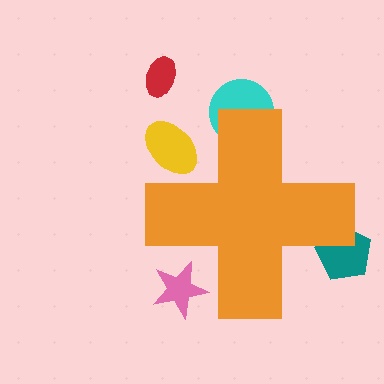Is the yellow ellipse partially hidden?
Yes, the yellow ellipse is partially hidden behind the orange cross.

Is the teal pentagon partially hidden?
Yes, the teal pentagon is partially hidden behind the orange cross.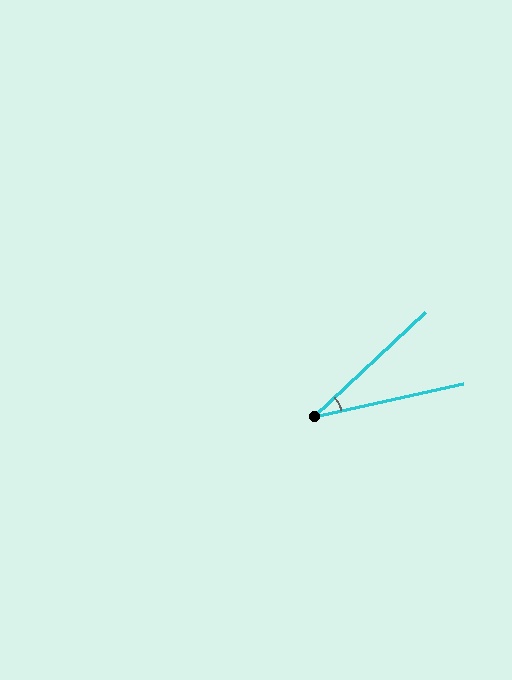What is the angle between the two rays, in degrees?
Approximately 31 degrees.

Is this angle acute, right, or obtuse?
It is acute.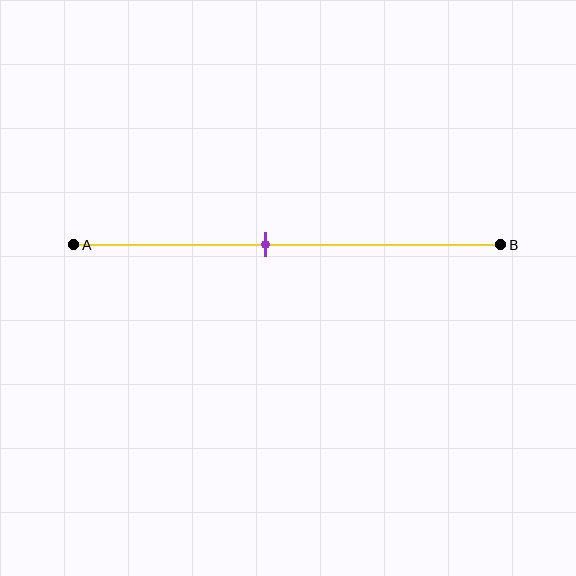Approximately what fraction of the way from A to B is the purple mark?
The purple mark is approximately 45% of the way from A to B.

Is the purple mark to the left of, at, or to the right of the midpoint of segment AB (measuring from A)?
The purple mark is to the left of the midpoint of segment AB.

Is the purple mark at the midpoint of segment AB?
No, the mark is at about 45% from A, not at the 50% midpoint.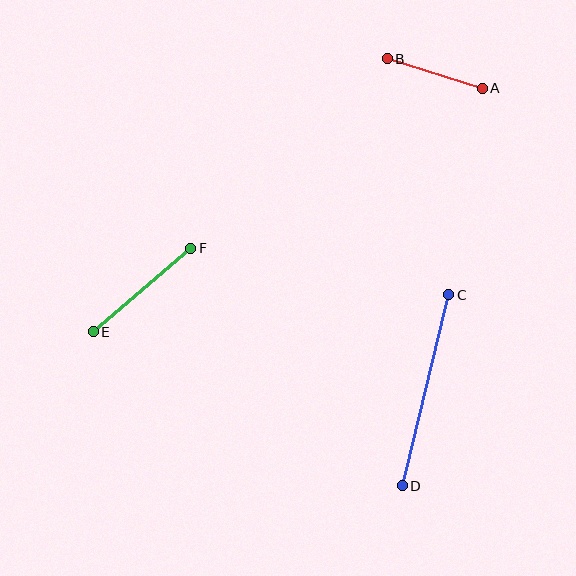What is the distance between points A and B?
The distance is approximately 99 pixels.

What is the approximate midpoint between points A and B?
The midpoint is at approximately (435, 73) pixels.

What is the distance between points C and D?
The distance is approximately 197 pixels.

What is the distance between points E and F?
The distance is approximately 129 pixels.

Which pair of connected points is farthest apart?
Points C and D are farthest apart.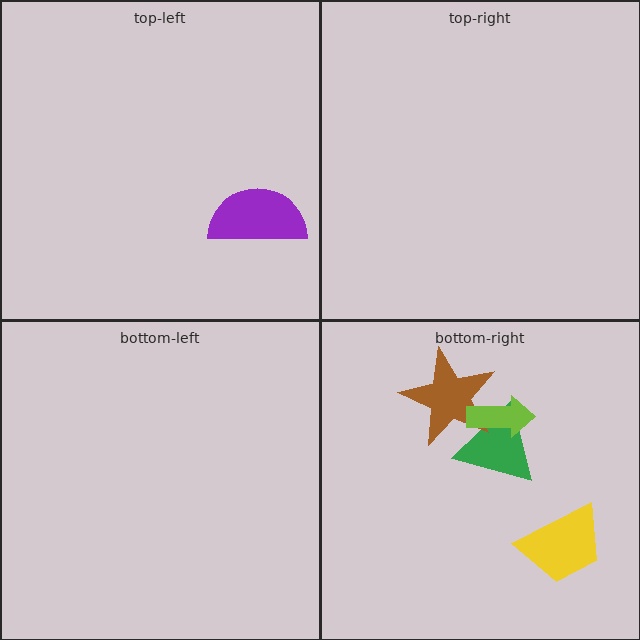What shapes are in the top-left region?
The purple semicircle.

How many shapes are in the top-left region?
1.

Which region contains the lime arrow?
The bottom-right region.